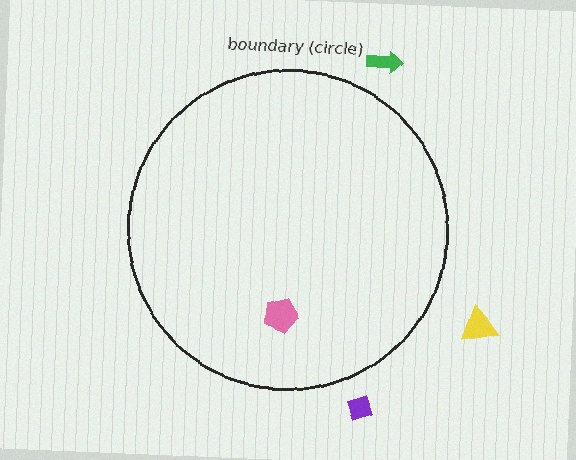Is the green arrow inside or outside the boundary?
Outside.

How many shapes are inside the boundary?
1 inside, 3 outside.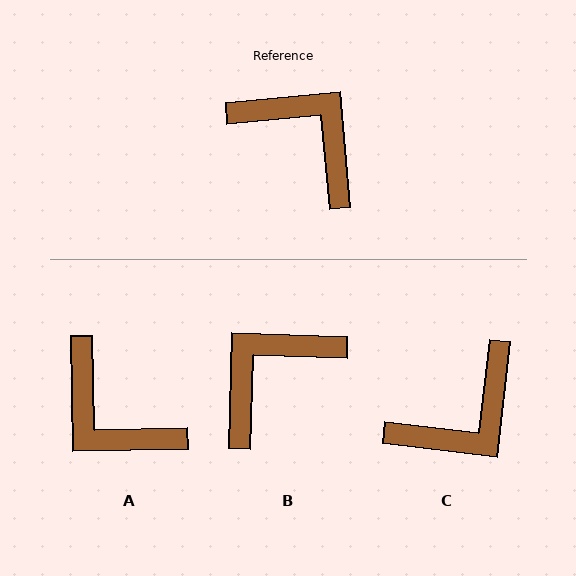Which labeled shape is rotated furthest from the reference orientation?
A, about 176 degrees away.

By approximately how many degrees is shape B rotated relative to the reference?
Approximately 83 degrees counter-clockwise.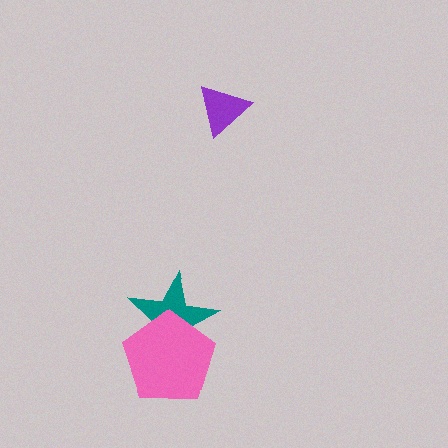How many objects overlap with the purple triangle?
0 objects overlap with the purple triangle.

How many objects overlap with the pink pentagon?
1 object overlaps with the pink pentagon.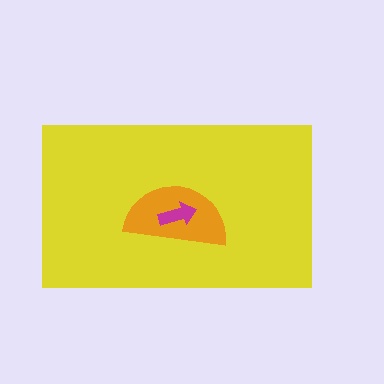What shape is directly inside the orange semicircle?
The magenta arrow.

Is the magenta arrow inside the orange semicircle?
Yes.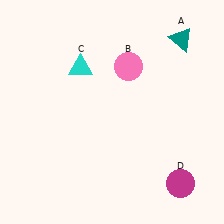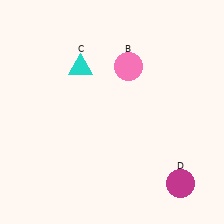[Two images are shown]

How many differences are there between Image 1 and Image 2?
There is 1 difference between the two images.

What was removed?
The teal triangle (A) was removed in Image 2.